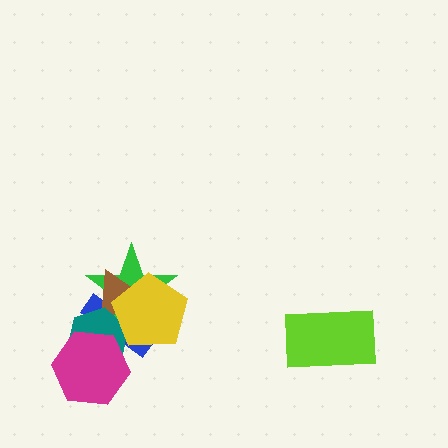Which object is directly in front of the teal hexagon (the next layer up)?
The magenta hexagon is directly in front of the teal hexagon.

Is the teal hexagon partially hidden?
Yes, it is partially covered by another shape.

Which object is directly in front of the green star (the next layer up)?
The brown triangle is directly in front of the green star.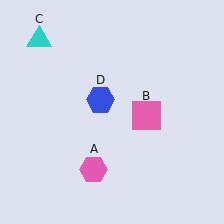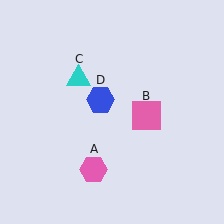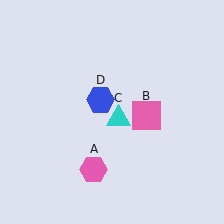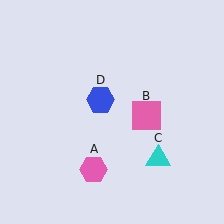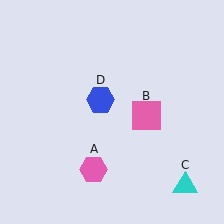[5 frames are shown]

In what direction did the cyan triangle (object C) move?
The cyan triangle (object C) moved down and to the right.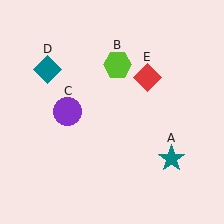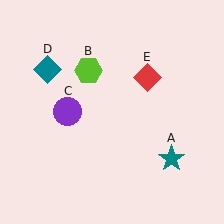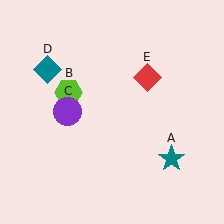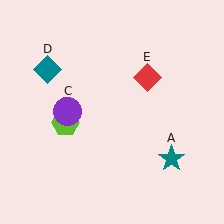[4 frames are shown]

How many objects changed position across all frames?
1 object changed position: lime hexagon (object B).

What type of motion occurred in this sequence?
The lime hexagon (object B) rotated counterclockwise around the center of the scene.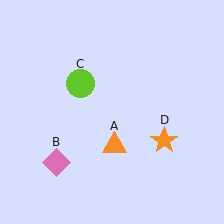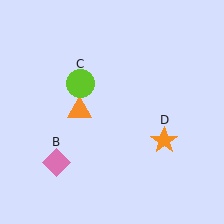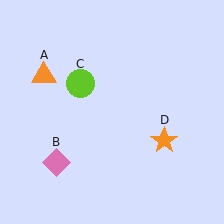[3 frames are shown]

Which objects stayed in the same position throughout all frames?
Pink diamond (object B) and lime circle (object C) and orange star (object D) remained stationary.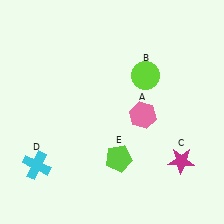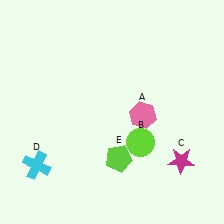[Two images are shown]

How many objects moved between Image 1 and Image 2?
1 object moved between the two images.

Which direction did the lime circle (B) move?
The lime circle (B) moved down.